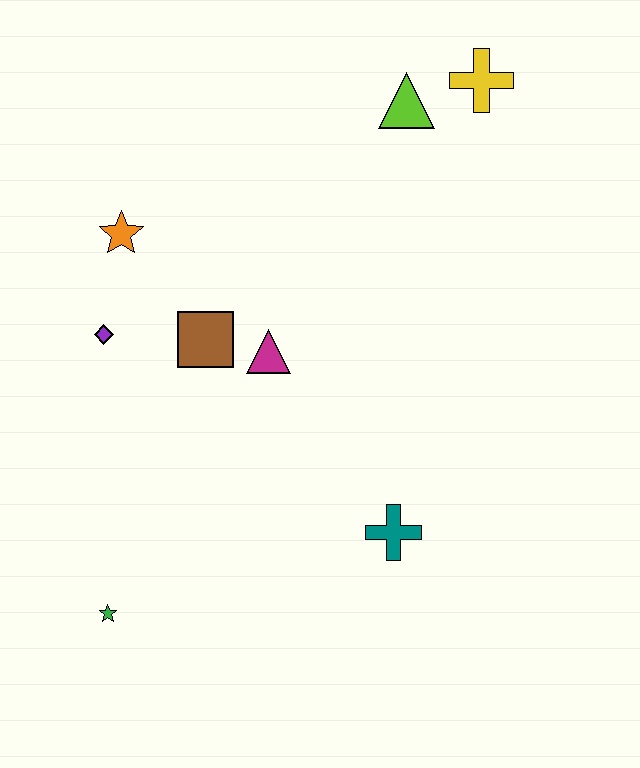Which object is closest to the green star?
The purple diamond is closest to the green star.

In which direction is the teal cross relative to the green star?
The teal cross is to the right of the green star.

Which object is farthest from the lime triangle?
The green star is farthest from the lime triangle.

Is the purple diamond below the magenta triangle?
No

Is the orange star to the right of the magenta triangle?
No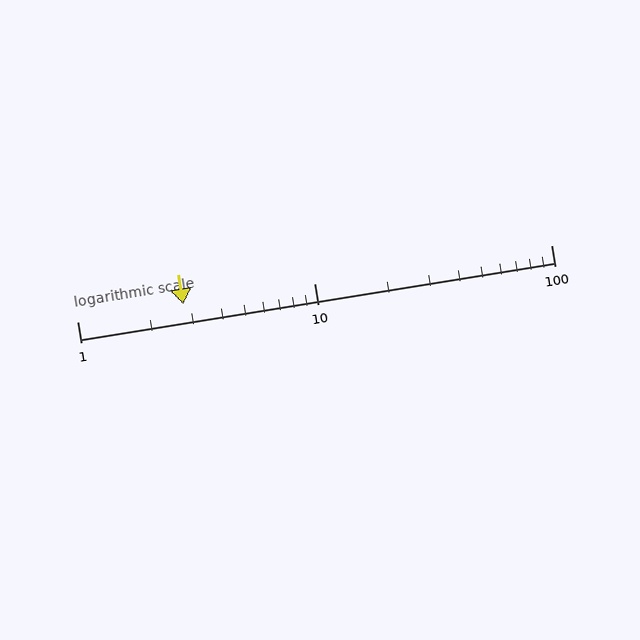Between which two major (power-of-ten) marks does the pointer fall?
The pointer is between 1 and 10.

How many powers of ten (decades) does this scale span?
The scale spans 2 decades, from 1 to 100.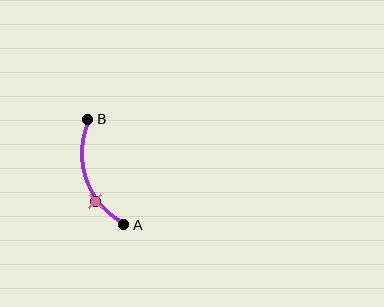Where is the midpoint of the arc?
The arc midpoint is the point on the curve farthest from the straight line joining A and B. It sits to the left of that line.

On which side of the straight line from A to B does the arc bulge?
The arc bulges to the left of the straight line connecting A and B.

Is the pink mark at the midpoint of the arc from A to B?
No. The pink mark lies on the arc but is closer to endpoint A. The arc midpoint would be at the point on the curve equidistant along the arc from both A and B.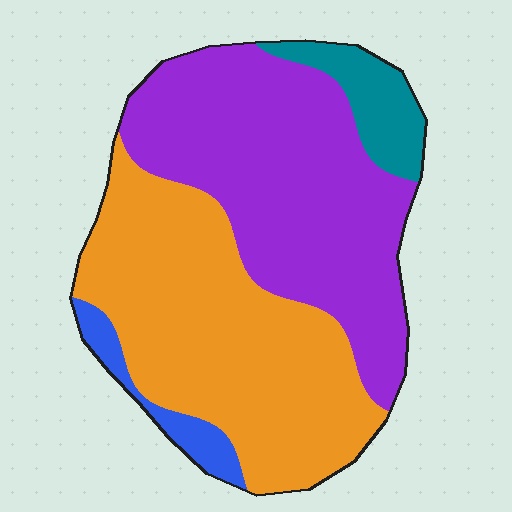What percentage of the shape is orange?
Orange takes up about two fifths (2/5) of the shape.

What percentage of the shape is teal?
Teal covers 8% of the shape.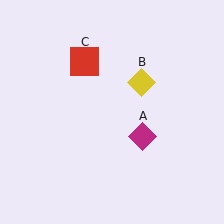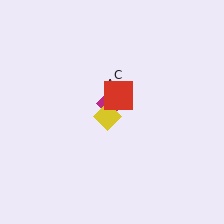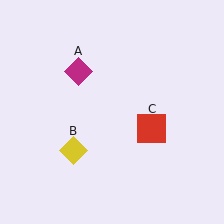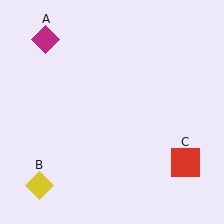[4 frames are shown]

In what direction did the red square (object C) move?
The red square (object C) moved down and to the right.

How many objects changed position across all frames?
3 objects changed position: magenta diamond (object A), yellow diamond (object B), red square (object C).